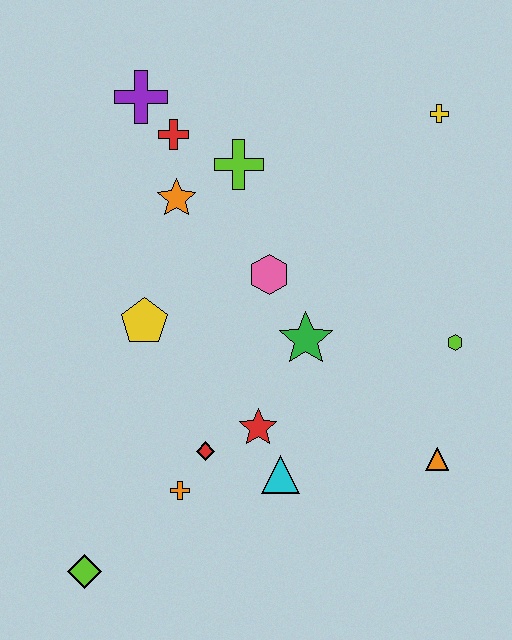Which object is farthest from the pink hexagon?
The lime diamond is farthest from the pink hexagon.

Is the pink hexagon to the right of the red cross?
Yes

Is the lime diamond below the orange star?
Yes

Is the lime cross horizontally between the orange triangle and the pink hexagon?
No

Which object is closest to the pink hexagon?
The green star is closest to the pink hexagon.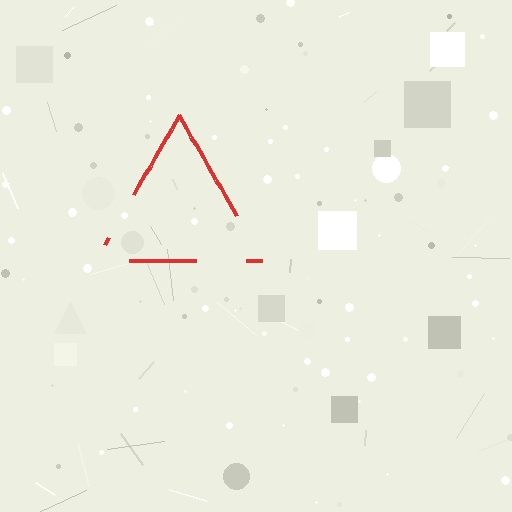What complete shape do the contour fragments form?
The contour fragments form a triangle.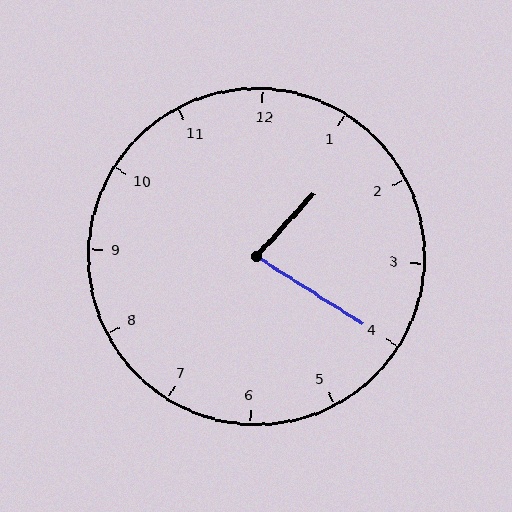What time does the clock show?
1:20.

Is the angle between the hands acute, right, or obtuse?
It is acute.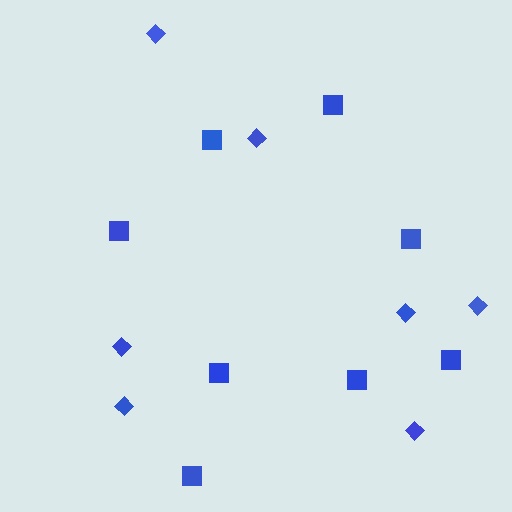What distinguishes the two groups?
There are 2 groups: one group of squares (8) and one group of diamonds (7).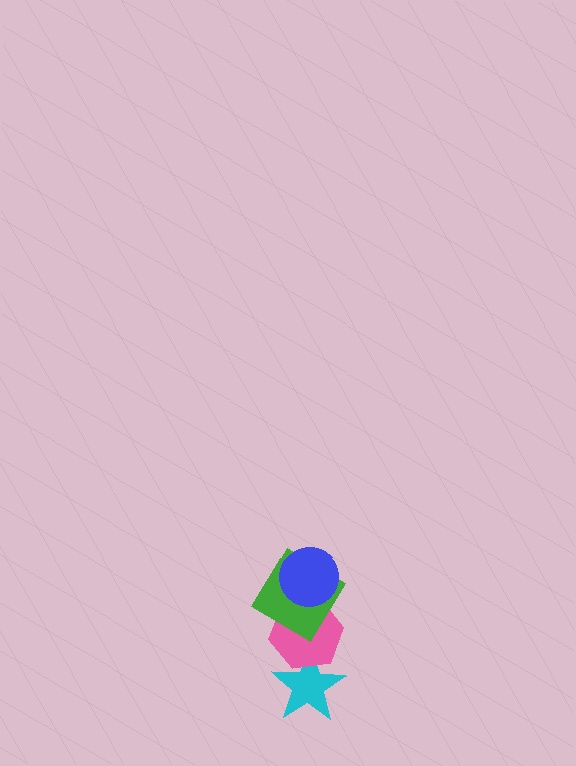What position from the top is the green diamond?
The green diamond is 2nd from the top.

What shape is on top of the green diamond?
The blue circle is on top of the green diamond.